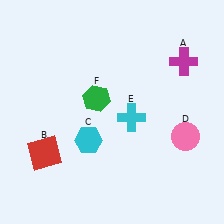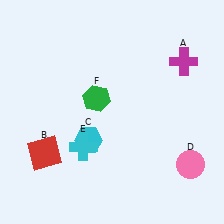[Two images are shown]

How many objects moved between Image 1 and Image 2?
2 objects moved between the two images.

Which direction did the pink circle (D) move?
The pink circle (D) moved down.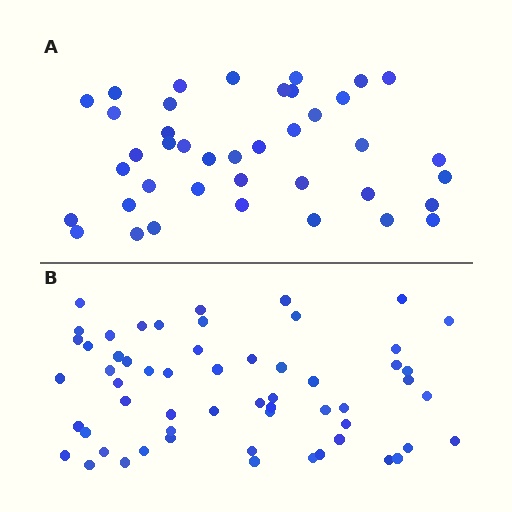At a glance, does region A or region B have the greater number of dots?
Region B (the bottom region) has more dots.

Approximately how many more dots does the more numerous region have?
Region B has approximately 20 more dots than region A.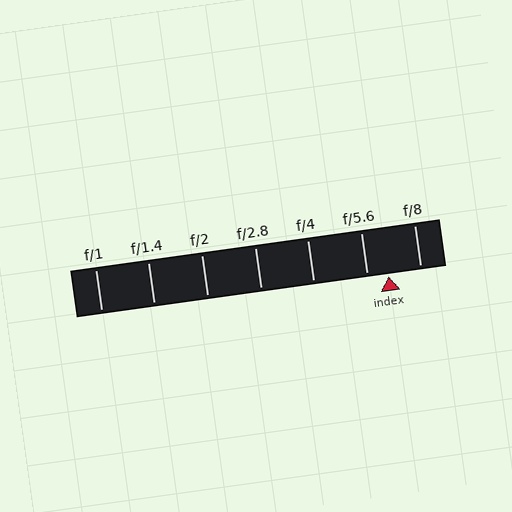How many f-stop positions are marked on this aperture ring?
There are 7 f-stop positions marked.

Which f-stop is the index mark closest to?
The index mark is closest to f/5.6.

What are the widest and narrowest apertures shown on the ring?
The widest aperture shown is f/1 and the narrowest is f/8.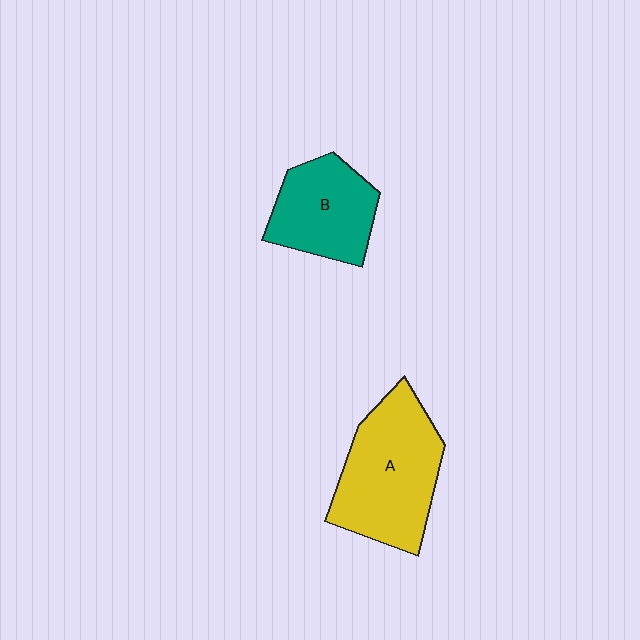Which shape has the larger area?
Shape A (yellow).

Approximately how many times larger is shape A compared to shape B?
Approximately 1.4 times.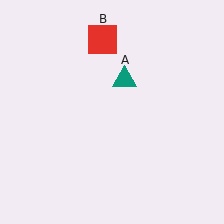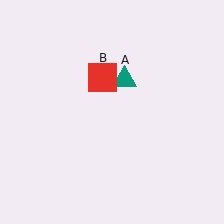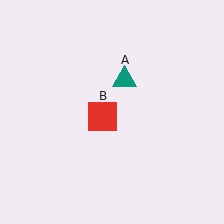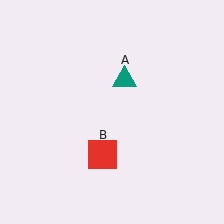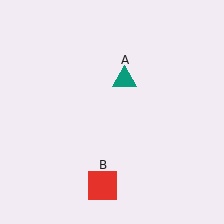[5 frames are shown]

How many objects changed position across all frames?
1 object changed position: red square (object B).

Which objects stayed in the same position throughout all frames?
Teal triangle (object A) remained stationary.